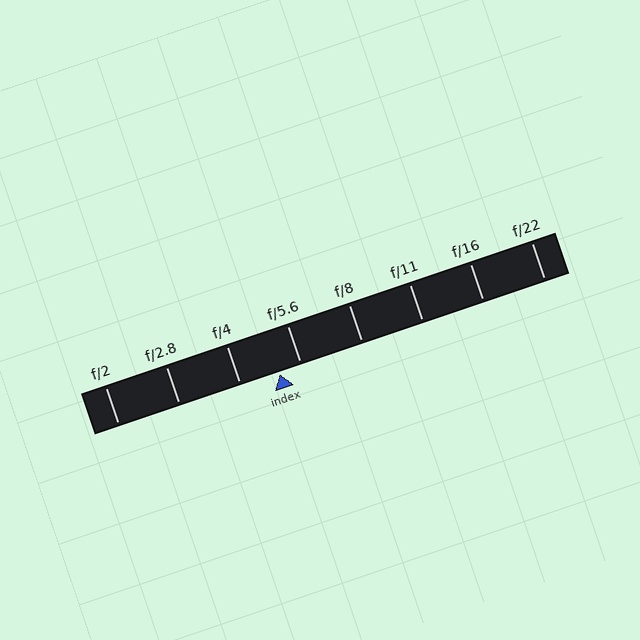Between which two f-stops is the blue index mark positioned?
The index mark is between f/4 and f/5.6.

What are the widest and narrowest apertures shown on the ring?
The widest aperture shown is f/2 and the narrowest is f/22.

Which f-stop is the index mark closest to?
The index mark is closest to f/5.6.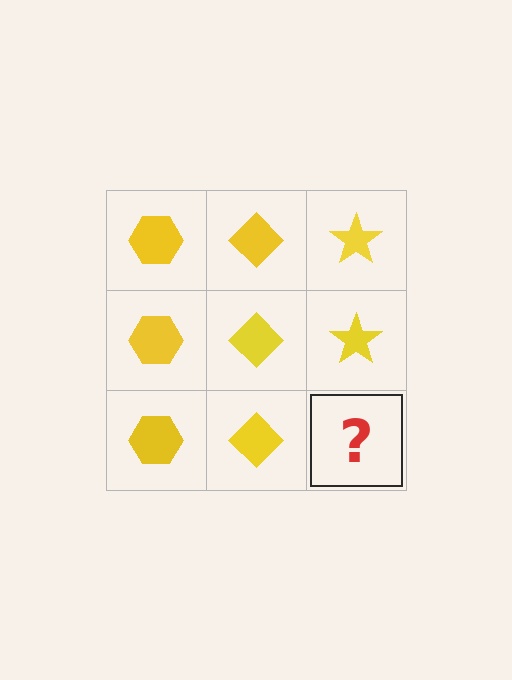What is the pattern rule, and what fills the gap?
The rule is that each column has a consistent shape. The gap should be filled with a yellow star.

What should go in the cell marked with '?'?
The missing cell should contain a yellow star.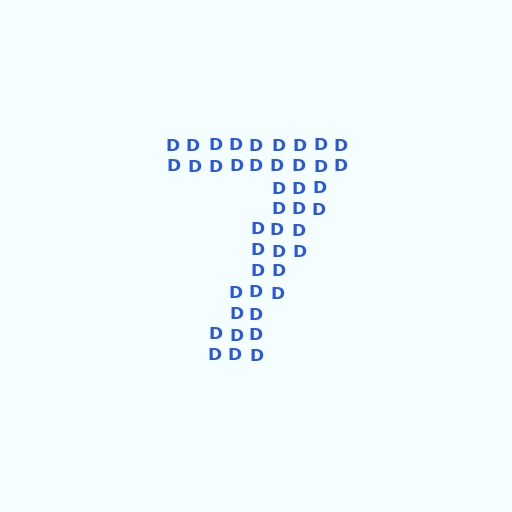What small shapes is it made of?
It is made of small letter D's.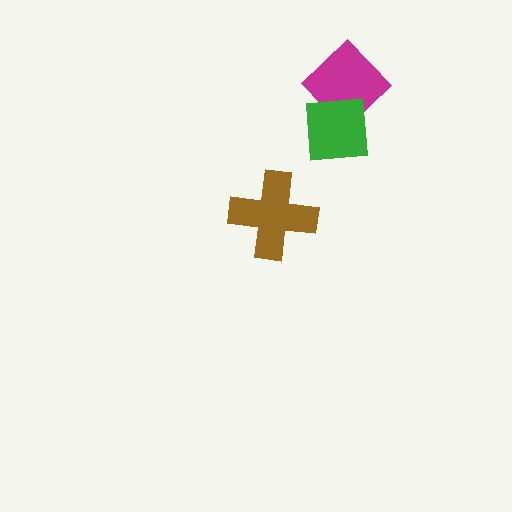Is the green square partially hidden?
No, no other shape covers it.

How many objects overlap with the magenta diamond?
1 object overlaps with the magenta diamond.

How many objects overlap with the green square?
1 object overlaps with the green square.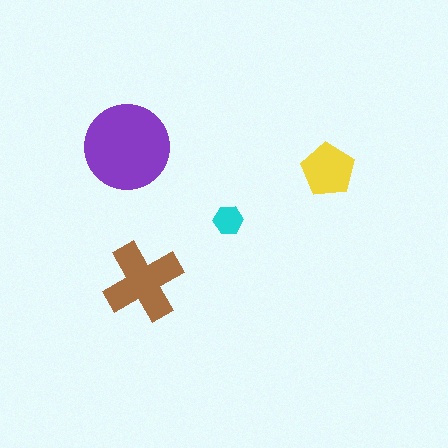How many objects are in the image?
There are 4 objects in the image.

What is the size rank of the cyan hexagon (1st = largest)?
4th.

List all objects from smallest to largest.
The cyan hexagon, the yellow pentagon, the brown cross, the purple circle.